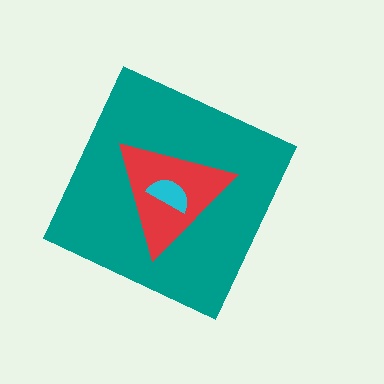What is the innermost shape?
The cyan semicircle.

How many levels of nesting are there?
3.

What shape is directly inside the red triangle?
The cyan semicircle.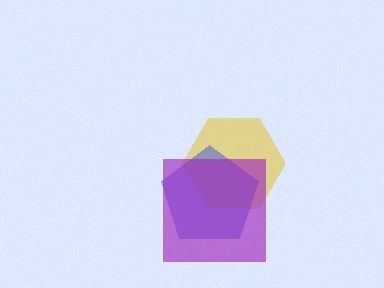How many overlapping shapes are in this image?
There are 3 overlapping shapes in the image.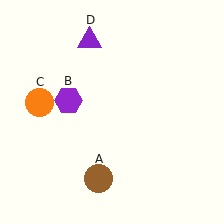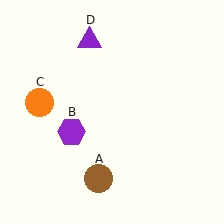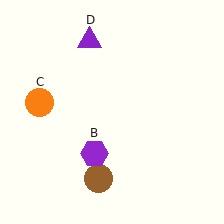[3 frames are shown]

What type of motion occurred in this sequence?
The purple hexagon (object B) rotated counterclockwise around the center of the scene.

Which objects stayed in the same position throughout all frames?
Brown circle (object A) and orange circle (object C) and purple triangle (object D) remained stationary.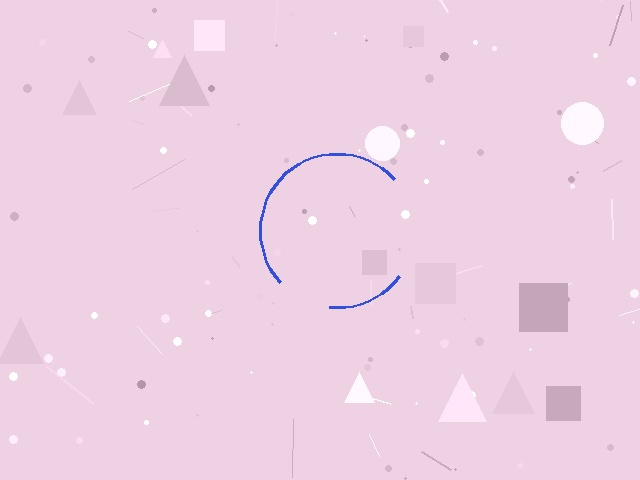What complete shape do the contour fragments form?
The contour fragments form a circle.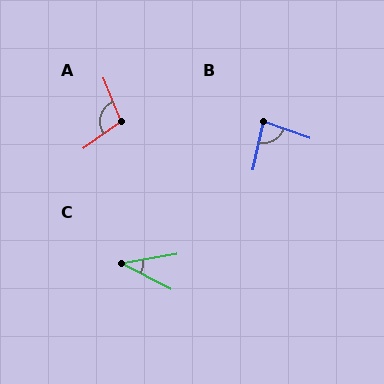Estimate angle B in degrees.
Approximately 82 degrees.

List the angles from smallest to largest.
C (36°), B (82°), A (104°).